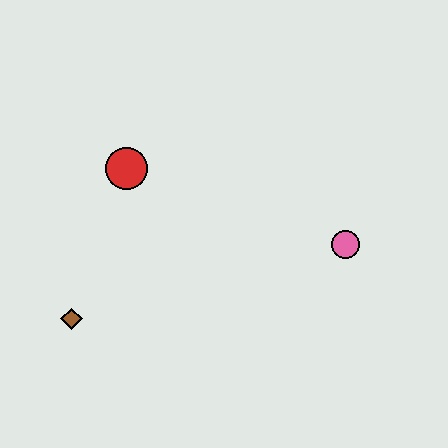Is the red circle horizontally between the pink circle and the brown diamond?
Yes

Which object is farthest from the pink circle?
The brown diamond is farthest from the pink circle.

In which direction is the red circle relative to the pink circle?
The red circle is to the left of the pink circle.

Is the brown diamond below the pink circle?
Yes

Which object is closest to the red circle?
The brown diamond is closest to the red circle.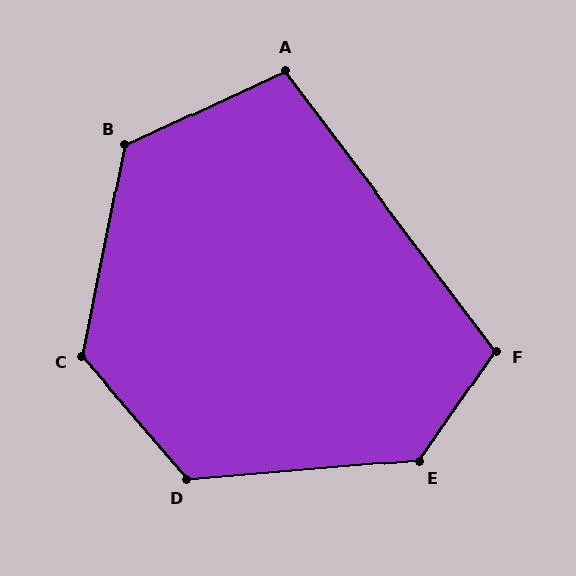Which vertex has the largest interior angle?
E, at approximately 130 degrees.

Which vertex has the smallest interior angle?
A, at approximately 102 degrees.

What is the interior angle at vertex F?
Approximately 108 degrees (obtuse).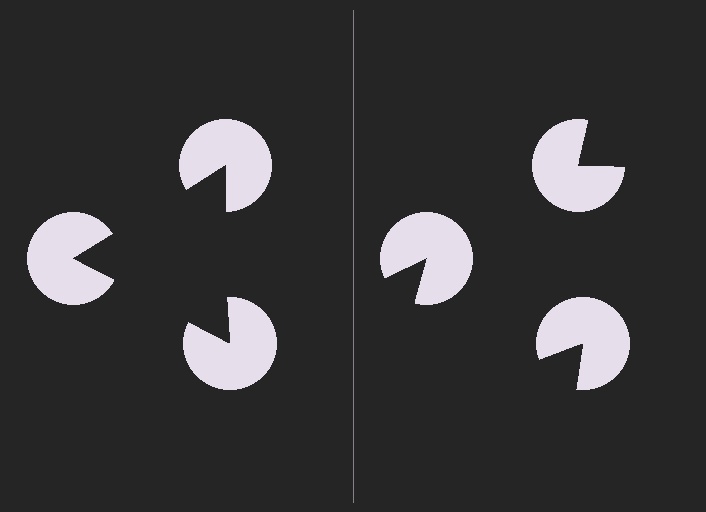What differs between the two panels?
The pac-man discs are positioned identically on both sides; only the wedge orientations differ. On the left they align to a triangle; on the right they are misaligned.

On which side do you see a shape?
An illusory triangle appears on the left side. On the right side the wedge cuts are rotated, so no coherent shape forms.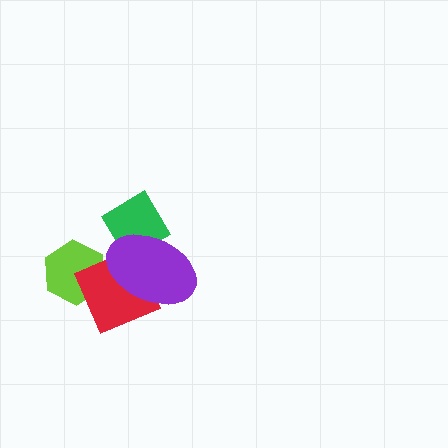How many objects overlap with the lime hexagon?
1 object overlaps with the lime hexagon.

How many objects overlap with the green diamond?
1 object overlaps with the green diamond.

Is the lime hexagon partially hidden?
Yes, it is partially covered by another shape.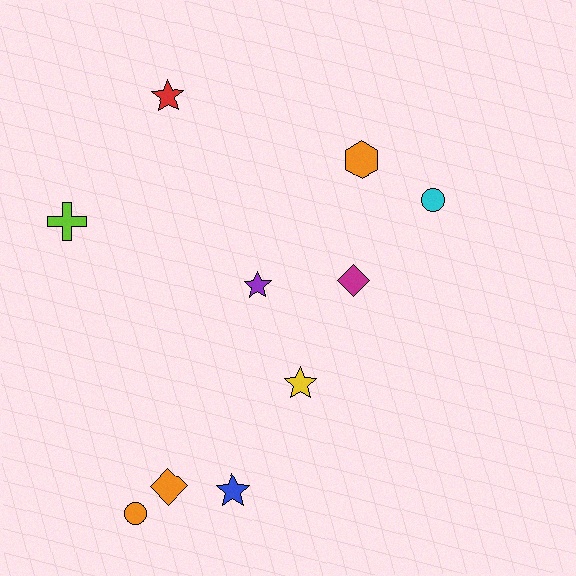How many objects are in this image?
There are 10 objects.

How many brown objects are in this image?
There are no brown objects.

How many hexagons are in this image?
There is 1 hexagon.